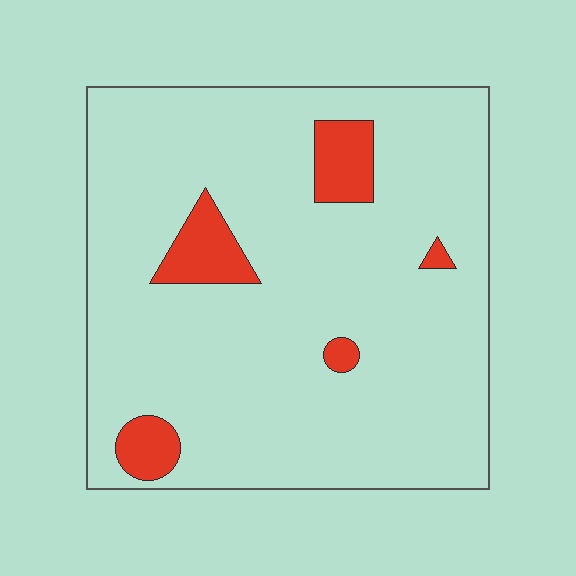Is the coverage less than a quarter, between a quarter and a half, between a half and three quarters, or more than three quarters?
Less than a quarter.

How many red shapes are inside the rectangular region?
5.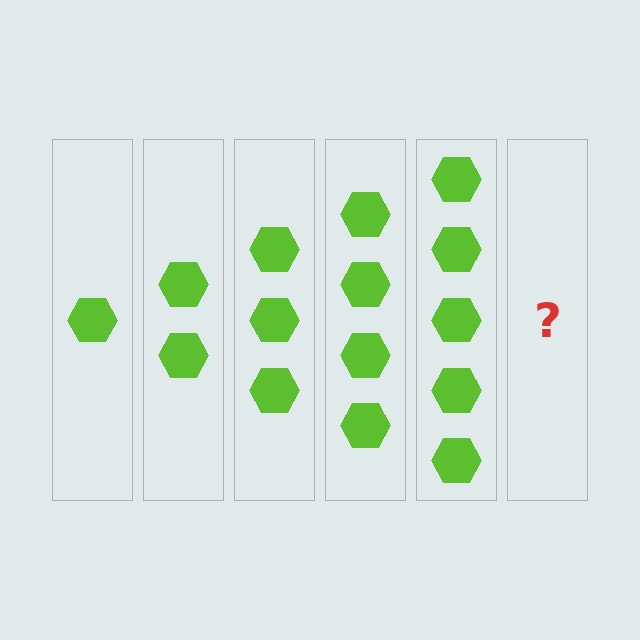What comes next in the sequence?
The next element should be 6 hexagons.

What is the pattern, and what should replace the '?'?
The pattern is that each step adds one more hexagon. The '?' should be 6 hexagons.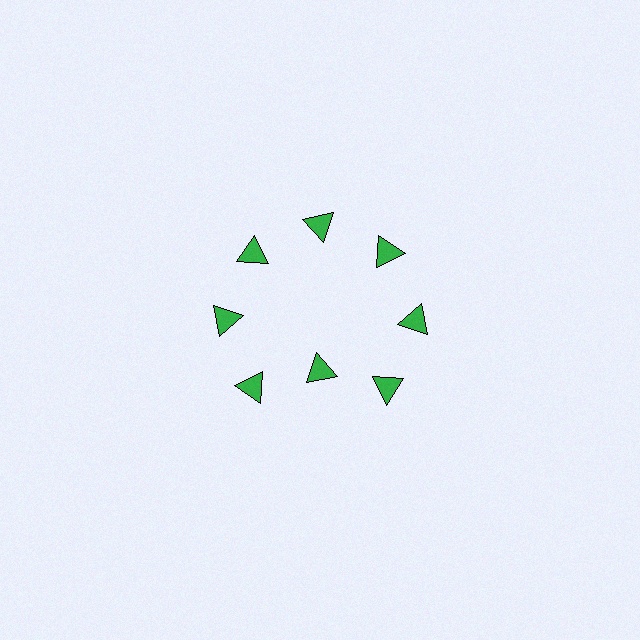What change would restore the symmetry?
The symmetry would be restored by moving it outward, back onto the ring so that all 8 triangles sit at equal angles and equal distance from the center.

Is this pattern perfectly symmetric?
No. The 8 green triangles are arranged in a ring, but one element near the 6 o'clock position is pulled inward toward the center, breaking the 8-fold rotational symmetry.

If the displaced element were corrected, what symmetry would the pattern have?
It would have 8-fold rotational symmetry — the pattern would map onto itself every 45 degrees.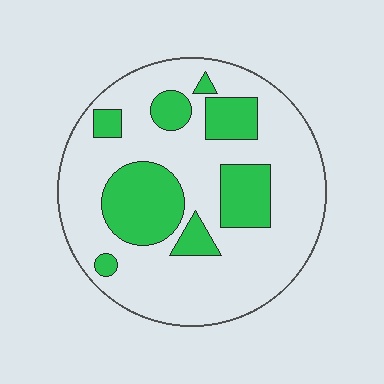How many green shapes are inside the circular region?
8.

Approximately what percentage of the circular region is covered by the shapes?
Approximately 25%.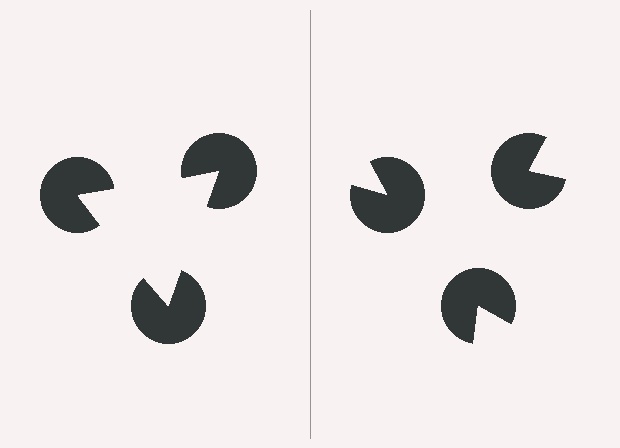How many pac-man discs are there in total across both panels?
6 — 3 on each side.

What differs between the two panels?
The pac-man discs are positioned identically on both sides; only the wedge orientations differ. On the left they align to a triangle; on the right they are misaligned.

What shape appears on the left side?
An illusory triangle.